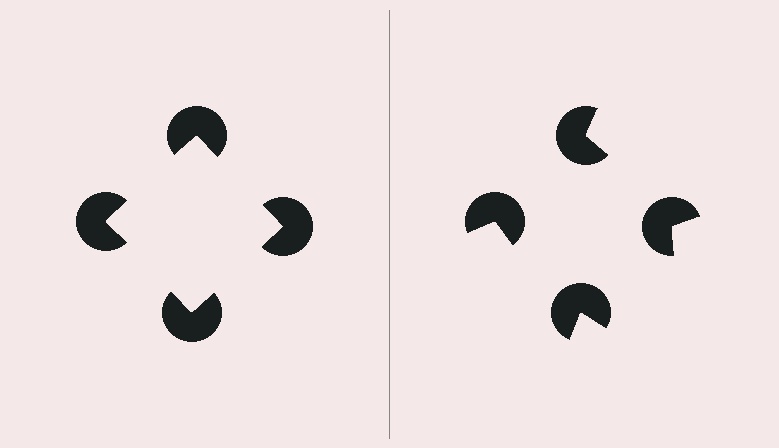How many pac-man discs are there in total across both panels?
8 — 4 on each side.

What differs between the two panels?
The pac-man discs are positioned identically on both sides; only the wedge orientations differ. On the left they align to a square; on the right they are misaligned.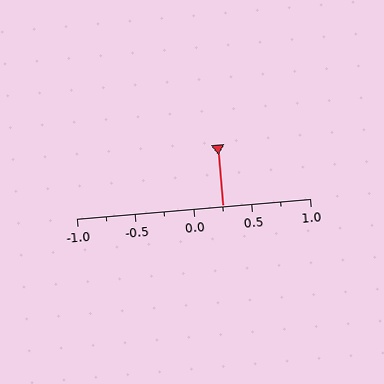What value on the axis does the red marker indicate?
The marker indicates approximately 0.25.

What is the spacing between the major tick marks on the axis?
The major ticks are spaced 0.5 apart.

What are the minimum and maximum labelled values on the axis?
The axis runs from -1.0 to 1.0.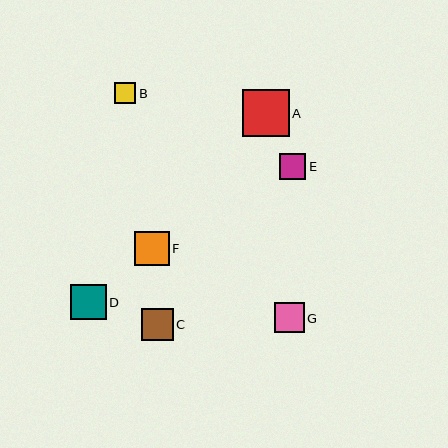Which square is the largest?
Square A is the largest with a size of approximately 47 pixels.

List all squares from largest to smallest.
From largest to smallest: A, D, F, C, G, E, B.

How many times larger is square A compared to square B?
Square A is approximately 2.2 times the size of square B.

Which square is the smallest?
Square B is the smallest with a size of approximately 21 pixels.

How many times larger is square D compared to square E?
Square D is approximately 1.3 times the size of square E.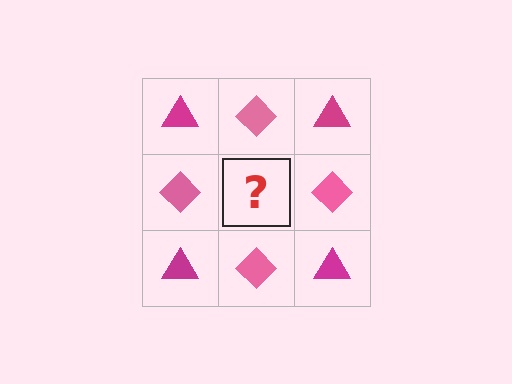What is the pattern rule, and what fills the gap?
The rule is that it alternates magenta triangle and pink diamond in a checkerboard pattern. The gap should be filled with a magenta triangle.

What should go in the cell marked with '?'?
The missing cell should contain a magenta triangle.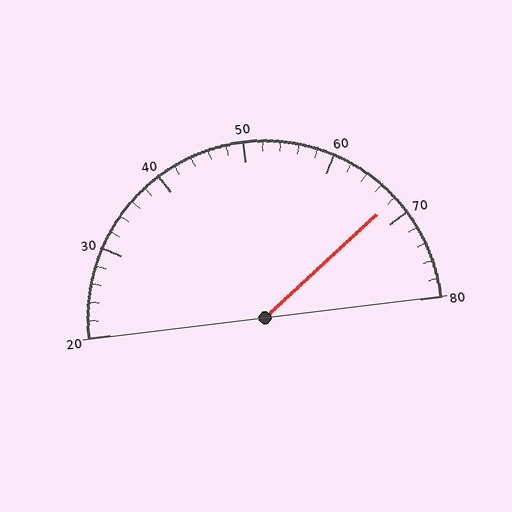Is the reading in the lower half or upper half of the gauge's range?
The reading is in the upper half of the range (20 to 80).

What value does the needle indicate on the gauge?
The needle indicates approximately 68.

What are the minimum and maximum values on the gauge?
The gauge ranges from 20 to 80.